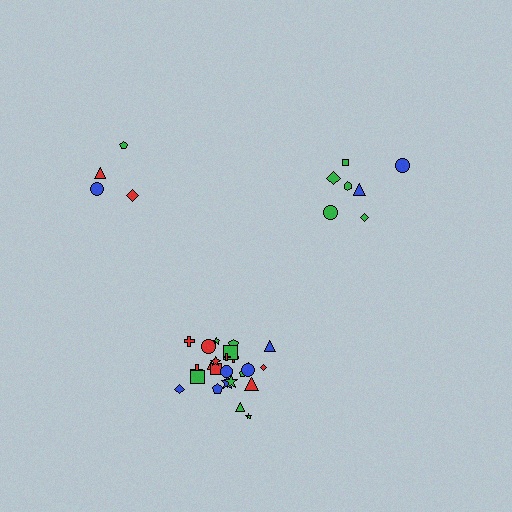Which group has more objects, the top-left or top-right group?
The top-right group.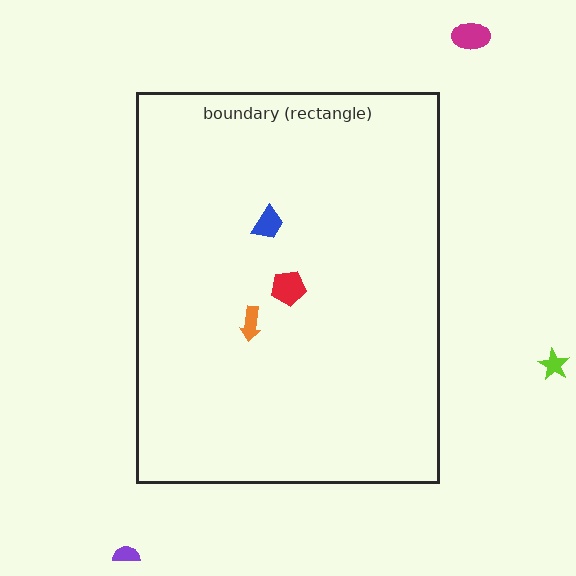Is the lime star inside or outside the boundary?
Outside.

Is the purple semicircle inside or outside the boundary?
Outside.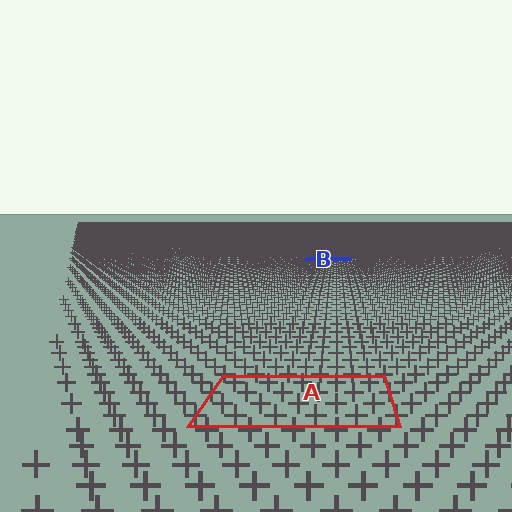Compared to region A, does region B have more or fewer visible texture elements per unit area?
Region B has more texture elements per unit area — they are packed more densely because it is farther away.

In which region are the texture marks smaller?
The texture marks are smaller in region B, because it is farther away.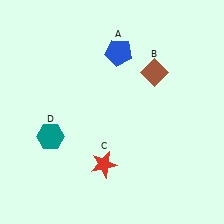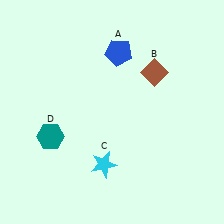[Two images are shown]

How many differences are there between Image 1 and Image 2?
There is 1 difference between the two images.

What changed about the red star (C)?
In Image 1, C is red. In Image 2, it changed to cyan.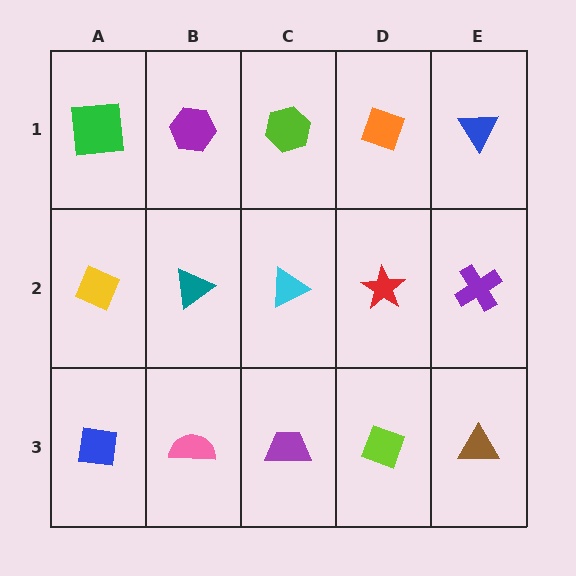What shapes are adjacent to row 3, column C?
A cyan triangle (row 2, column C), a pink semicircle (row 3, column B), a lime diamond (row 3, column D).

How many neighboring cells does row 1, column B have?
3.